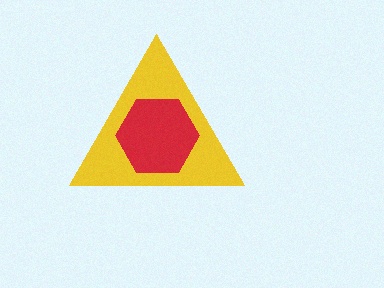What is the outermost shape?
The yellow triangle.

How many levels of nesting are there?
2.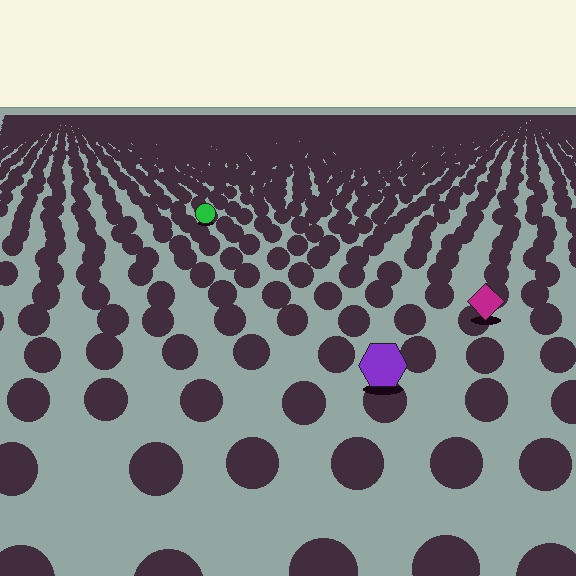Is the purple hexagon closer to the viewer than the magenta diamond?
Yes. The purple hexagon is closer — you can tell from the texture gradient: the ground texture is coarser near it.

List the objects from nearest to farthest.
From nearest to farthest: the purple hexagon, the magenta diamond, the green circle.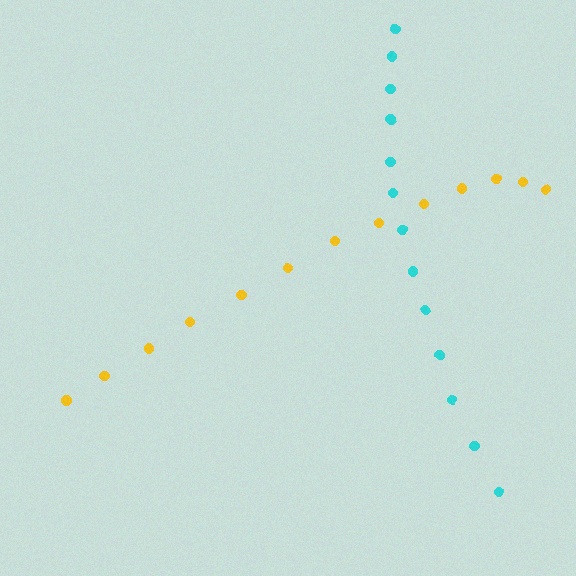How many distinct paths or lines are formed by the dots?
There are 2 distinct paths.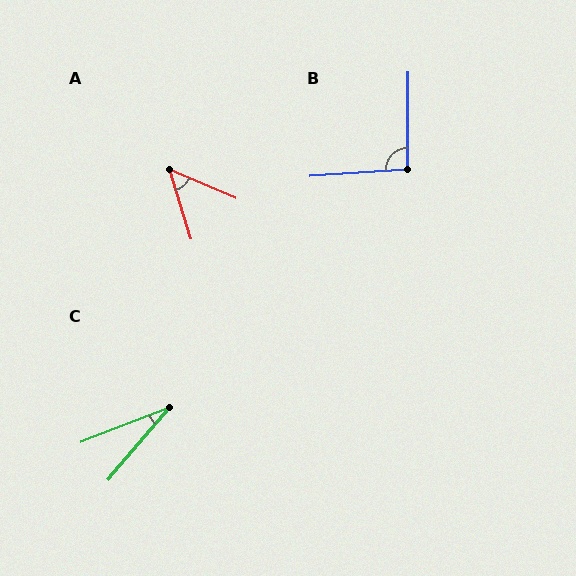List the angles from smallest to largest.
C (29°), A (49°), B (94°).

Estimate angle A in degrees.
Approximately 49 degrees.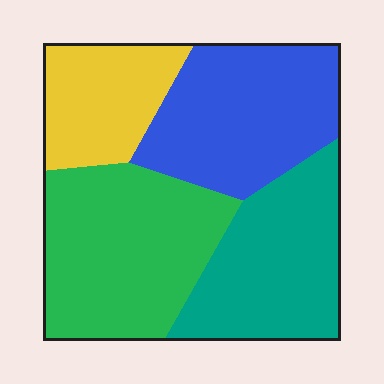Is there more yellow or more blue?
Blue.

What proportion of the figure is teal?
Teal takes up about one quarter (1/4) of the figure.